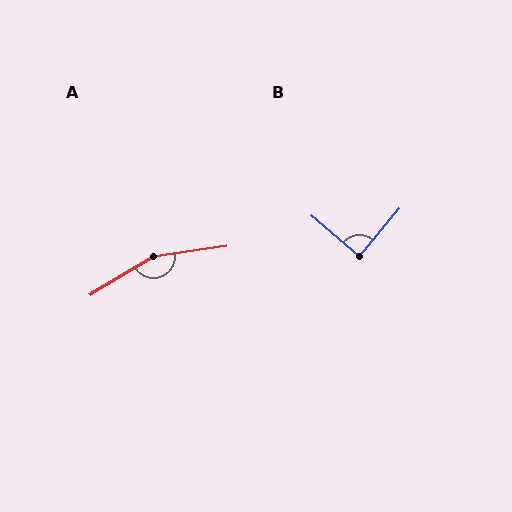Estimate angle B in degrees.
Approximately 89 degrees.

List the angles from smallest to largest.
B (89°), A (157°).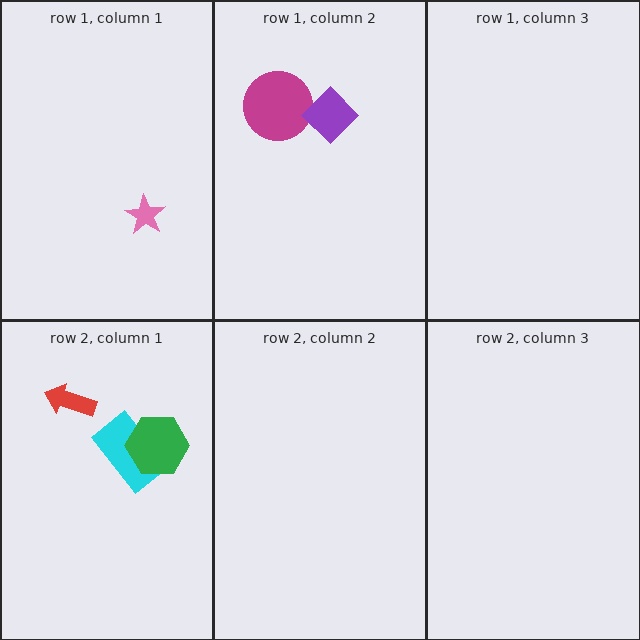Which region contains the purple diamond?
The row 1, column 2 region.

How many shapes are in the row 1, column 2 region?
2.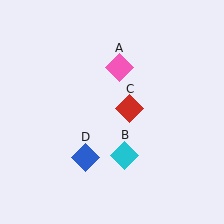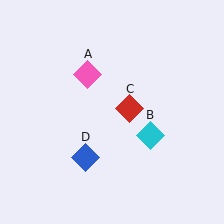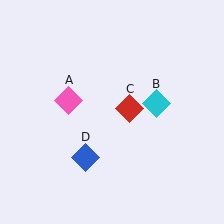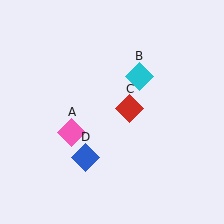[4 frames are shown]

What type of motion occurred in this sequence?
The pink diamond (object A), cyan diamond (object B) rotated counterclockwise around the center of the scene.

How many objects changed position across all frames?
2 objects changed position: pink diamond (object A), cyan diamond (object B).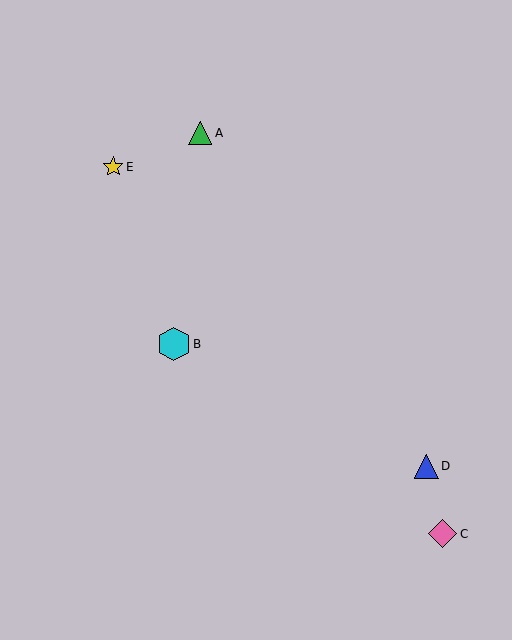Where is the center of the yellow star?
The center of the yellow star is at (113, 167).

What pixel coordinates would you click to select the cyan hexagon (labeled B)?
Click at (174, 344) to select the cyan hexagon B.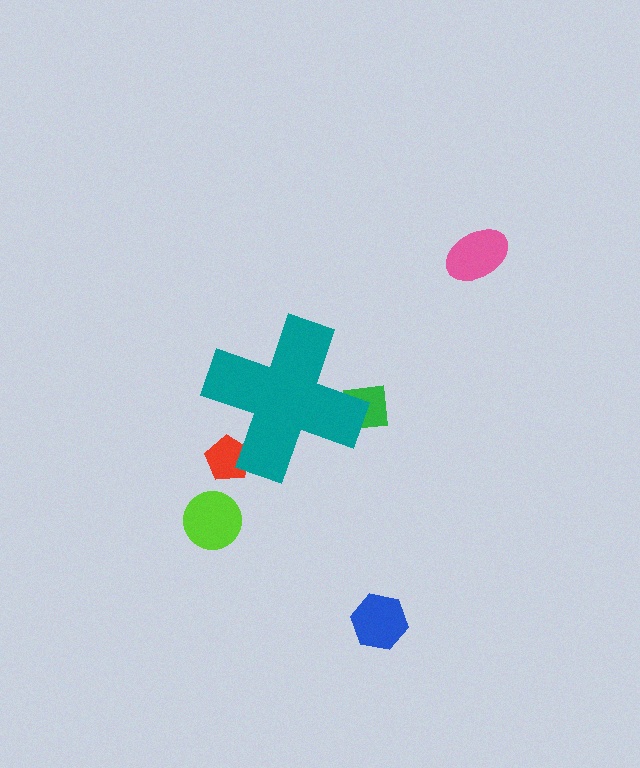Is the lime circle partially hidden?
No, the lime circle is fully visible.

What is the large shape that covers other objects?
A teal cross.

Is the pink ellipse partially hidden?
No, the pink ellipse is fully visible.